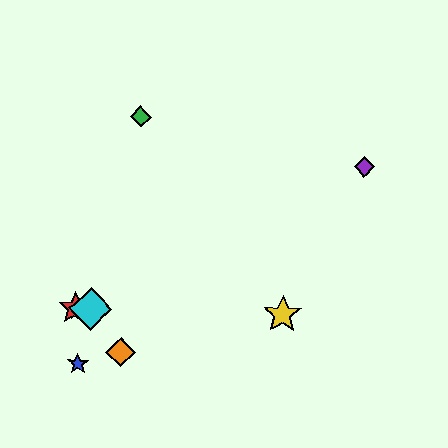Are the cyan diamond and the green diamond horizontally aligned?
No, the cyan diamond is at y≈309 and the green diamond is at y≈117.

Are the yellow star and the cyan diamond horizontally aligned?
Yes, both are at y≈315.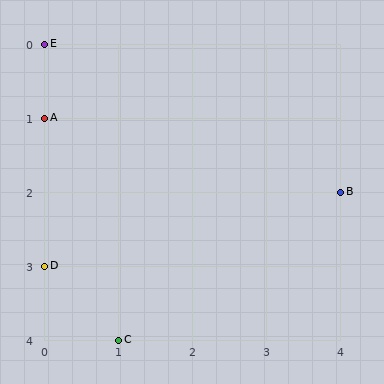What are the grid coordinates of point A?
Point A is at grid coordinates (0, 1).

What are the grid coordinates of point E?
Point E is at grid coordinates (0, 0).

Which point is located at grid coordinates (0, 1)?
Point A is at (0, 1).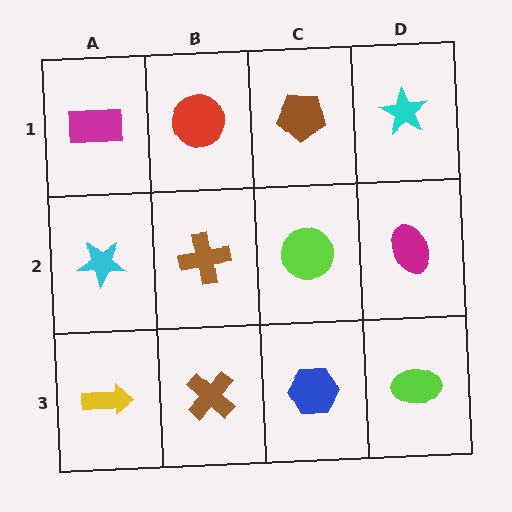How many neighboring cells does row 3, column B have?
3.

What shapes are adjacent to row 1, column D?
A magenta ellipse (row 2, column D), a brown pentagon (row 1, column C).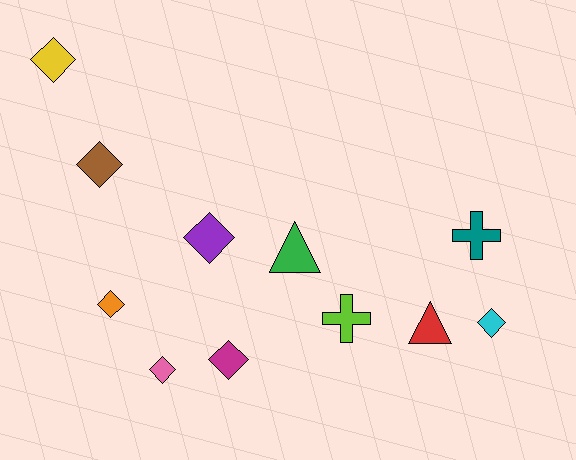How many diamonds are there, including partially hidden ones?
There are 7 diamonds.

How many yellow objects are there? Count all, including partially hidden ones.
There is 1 yellow object.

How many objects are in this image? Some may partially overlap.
There are 11 objects.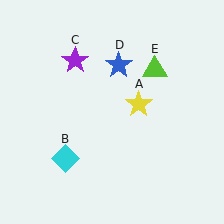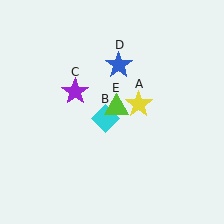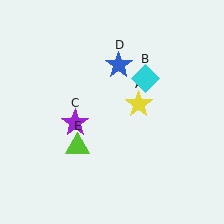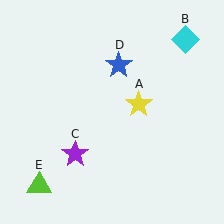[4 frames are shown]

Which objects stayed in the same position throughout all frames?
Yellow star (object A) and blue star (object D) remained stationary.